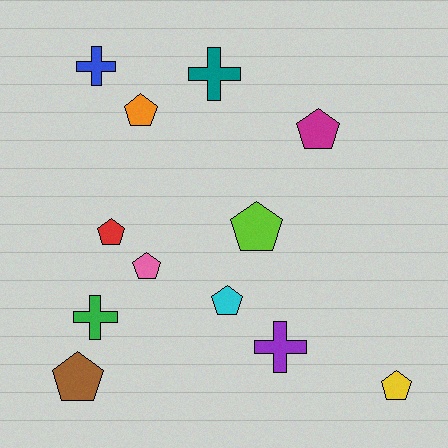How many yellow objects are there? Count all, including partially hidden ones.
There is 1 yellow object.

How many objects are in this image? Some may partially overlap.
There are 12 objects.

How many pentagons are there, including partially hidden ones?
There are 8 pentagons.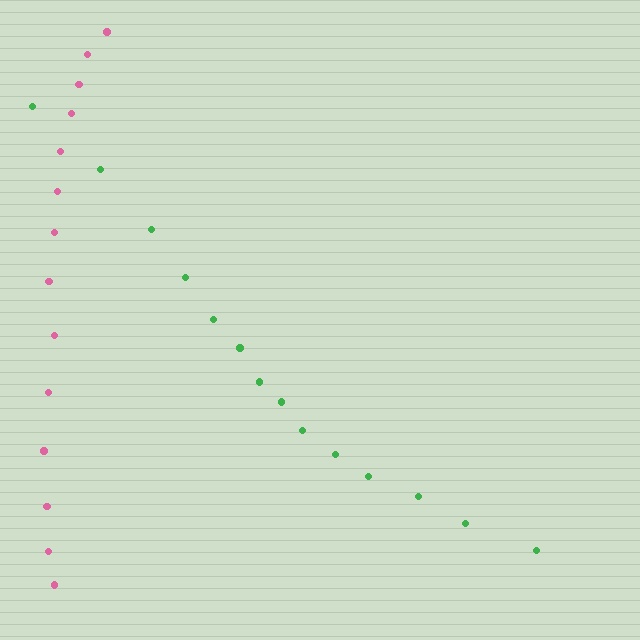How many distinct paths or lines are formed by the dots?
There are 2 distinct paths.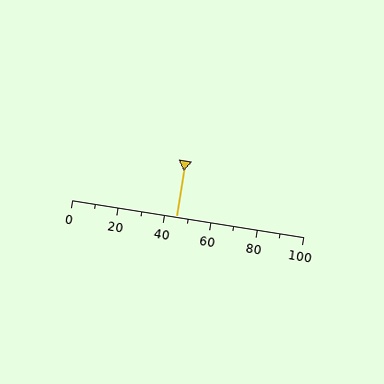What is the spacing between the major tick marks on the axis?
The major ticks are spaced 20 apart.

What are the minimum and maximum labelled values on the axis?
The axis runs from 0 to 100.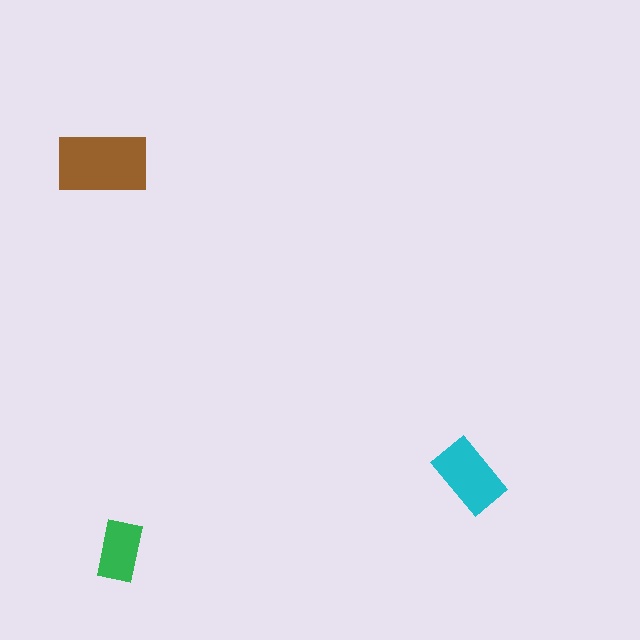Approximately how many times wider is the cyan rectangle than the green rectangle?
About 1.5 times wider.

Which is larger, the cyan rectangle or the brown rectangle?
The brown one.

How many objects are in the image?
There are 3 objects in the image.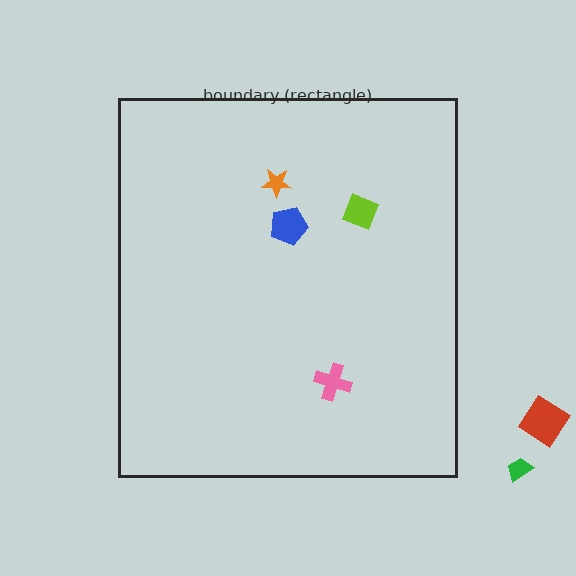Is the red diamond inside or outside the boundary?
Outside.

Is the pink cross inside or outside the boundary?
Inside.